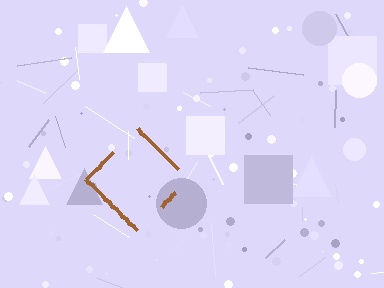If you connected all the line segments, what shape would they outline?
They would outline a diamond.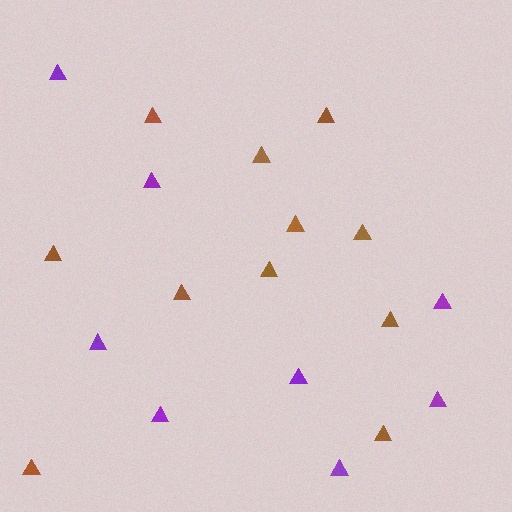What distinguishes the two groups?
There are 2 groups: one group of brown triangles (11) and one group of purple triangles (8).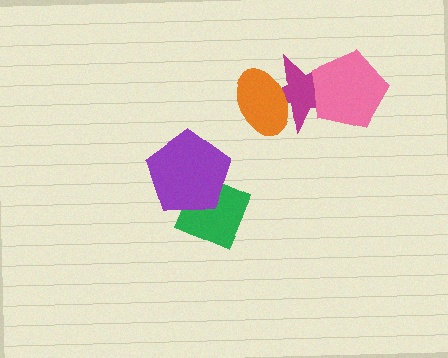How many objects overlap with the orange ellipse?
1 object overlaps with the orange ellipse.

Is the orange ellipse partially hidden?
No, no other shape covers it.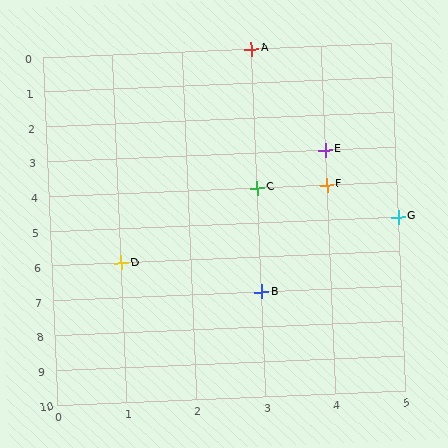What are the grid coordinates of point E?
Point E is at grid coordinates (4, 3).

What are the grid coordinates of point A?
Point A is at grid coordinates (3, 0).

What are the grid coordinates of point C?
Point C is at grid coordinates (3, 4).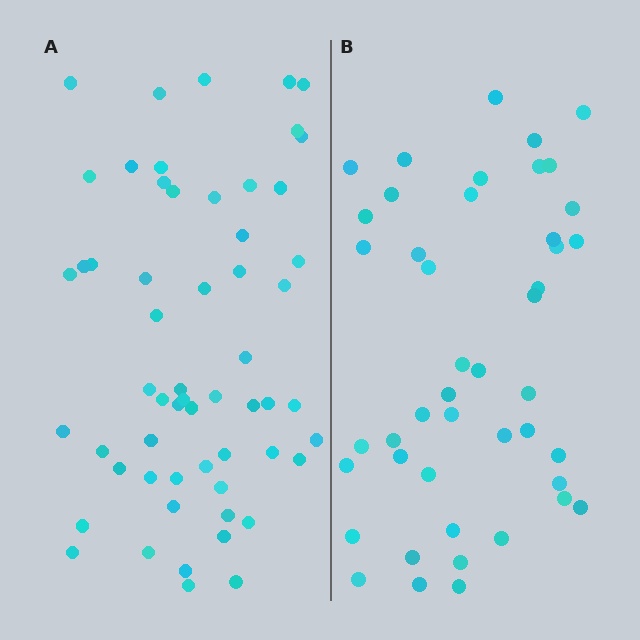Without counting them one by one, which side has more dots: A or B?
Region A (the left region) has more dots.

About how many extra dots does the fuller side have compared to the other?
Region A has approximately 15 more dots than region B.